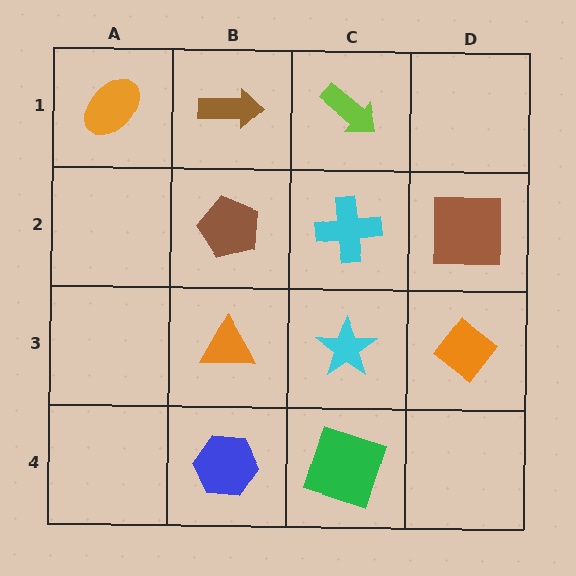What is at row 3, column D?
An orange diamond.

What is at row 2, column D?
A brown square.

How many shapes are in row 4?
2 shapes.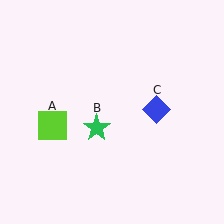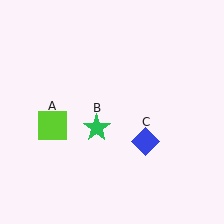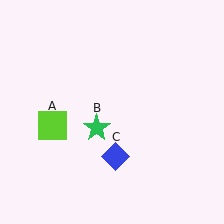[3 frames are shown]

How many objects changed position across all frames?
1 object changed position: blue diamond (object C).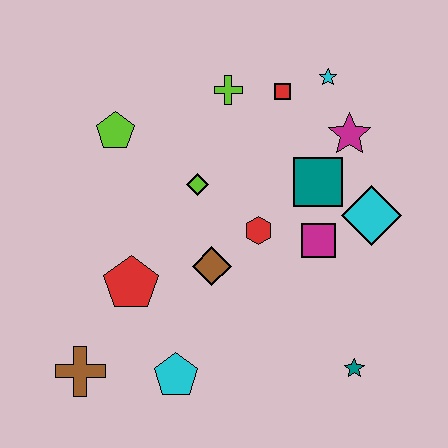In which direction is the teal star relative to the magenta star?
The teal star is below the magenta star.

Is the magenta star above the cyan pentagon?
Yes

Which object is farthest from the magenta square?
The brown cross is farthest from the magenta square.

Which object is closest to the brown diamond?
The red hexagon is closest to the brown diamond.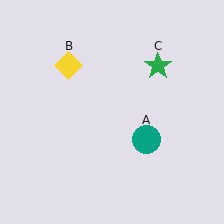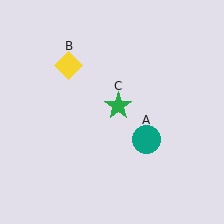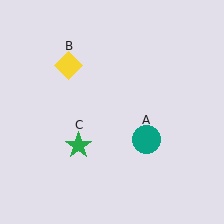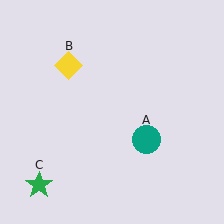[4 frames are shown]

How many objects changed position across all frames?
1 object changed position: green star (object C).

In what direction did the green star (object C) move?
The green star (object C) moved down and to the left.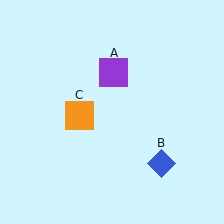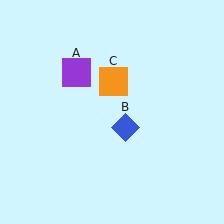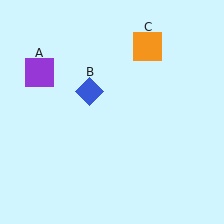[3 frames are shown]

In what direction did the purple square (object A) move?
The purple square (object A) moved left.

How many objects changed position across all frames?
3 objects changed position: purple square (object A), blue diamond (object B), orange square (object C).